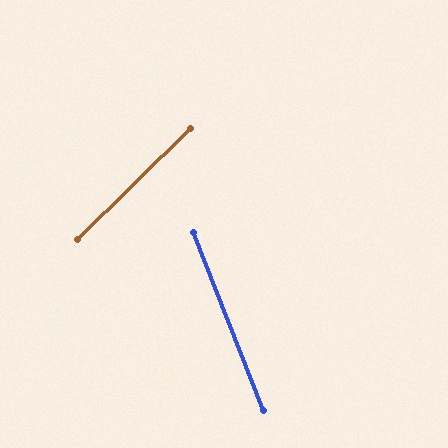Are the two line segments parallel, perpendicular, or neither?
Neither parallel nor perpendicular — they differ by about 67°.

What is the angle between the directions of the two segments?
Approximately 67 degrees.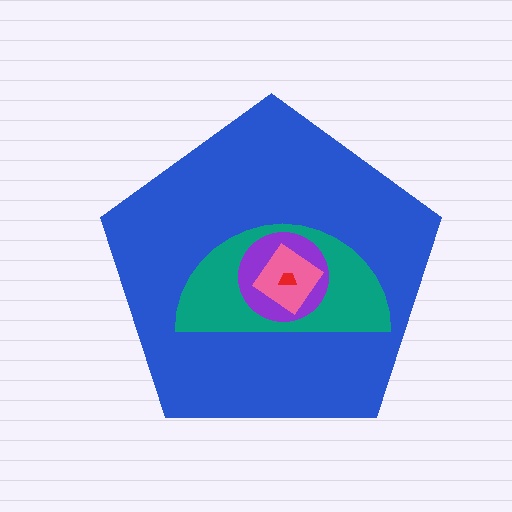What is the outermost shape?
The blue pentagon.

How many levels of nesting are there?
5.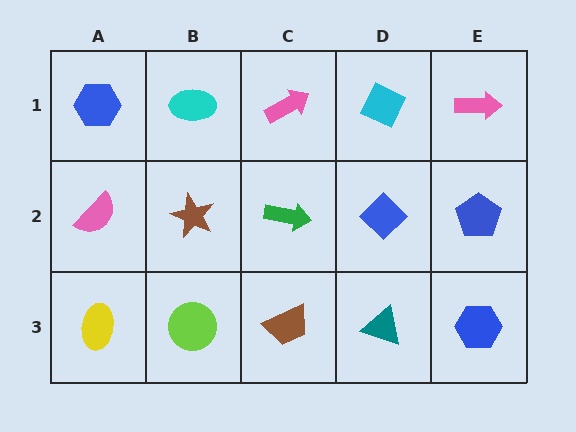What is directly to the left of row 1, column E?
A cyan diamond.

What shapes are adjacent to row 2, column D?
A cyan diamond (row 1, column D), a teal triangle (row 3, column D), a green arrow (row 2, column C), a blue pentagon (row 2, column E).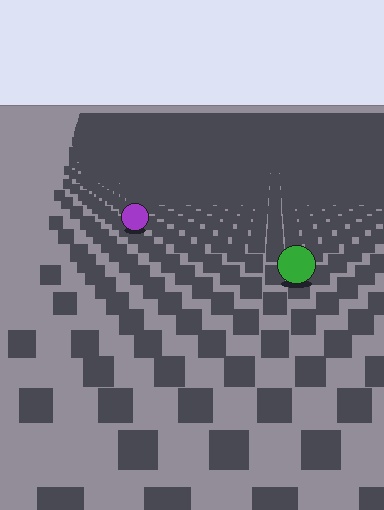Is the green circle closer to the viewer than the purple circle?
Yes. The green circle is closer — you can tell from the texture gradient: the ground texture is coarser near it.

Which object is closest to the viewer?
The green circle is closest. The texture marks near it are larger and more spread out.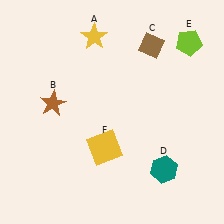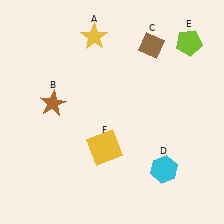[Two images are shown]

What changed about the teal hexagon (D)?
In Image 1, D is teal. In Image 2, it changed to cyan.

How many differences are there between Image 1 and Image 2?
There is 1 difference between the two images.